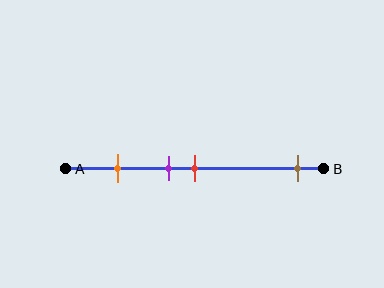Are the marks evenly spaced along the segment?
No, the marks are not evenly spaced.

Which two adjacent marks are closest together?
The purple and red marks are the closest adjacent pair.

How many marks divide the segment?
There are 4 marks dividing the segment.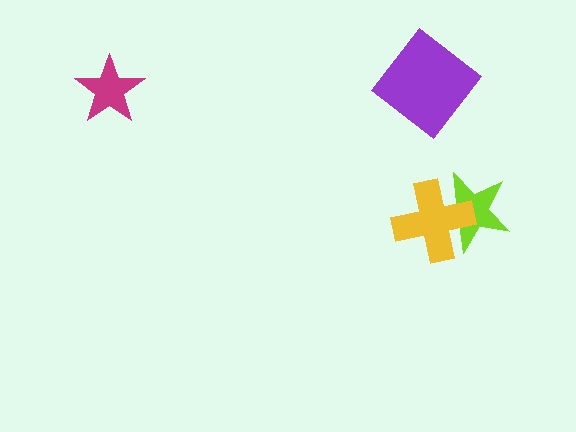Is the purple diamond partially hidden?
No, no other shape covers it.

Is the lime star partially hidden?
Yes, it is partially covered by another shape.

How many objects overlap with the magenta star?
0 objects overlap with the magenta star.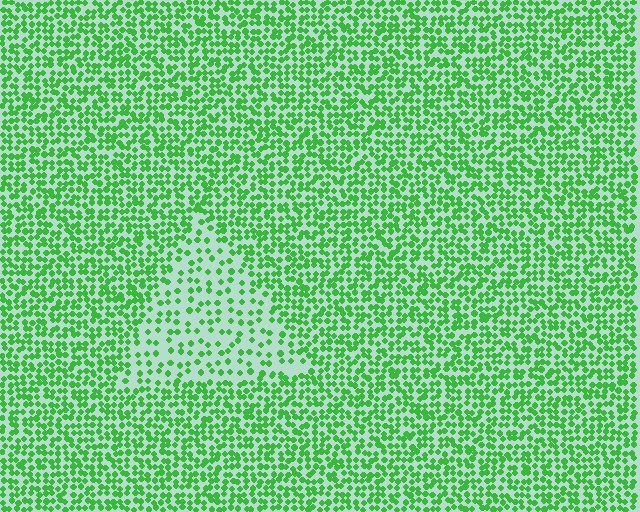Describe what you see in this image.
The image contains small green elements arranged at two different densities. A triangle-shaped region is visible where the elements are less densely packed than the surrounding area.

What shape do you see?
I see a triangle.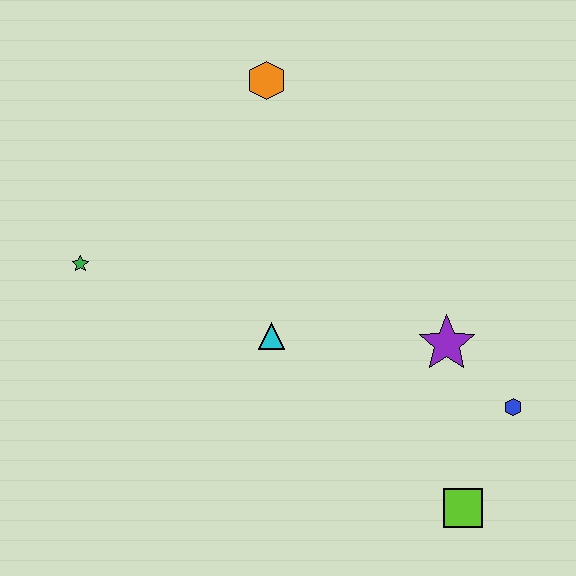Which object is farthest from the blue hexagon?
The green star is farthest from the blue hexagon.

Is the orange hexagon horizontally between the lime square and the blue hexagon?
No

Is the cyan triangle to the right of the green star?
Yes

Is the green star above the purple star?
Yes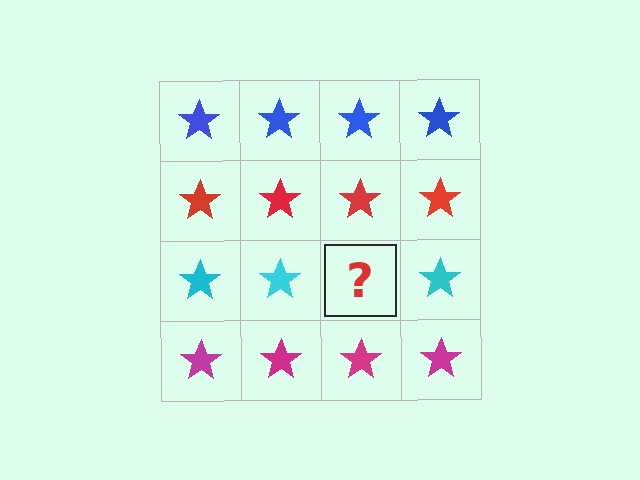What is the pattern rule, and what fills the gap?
The rule is that each row has a consistent color. The gap should be filled with a cyan star.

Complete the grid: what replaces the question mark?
The question mark should be replaced with a cyan star.